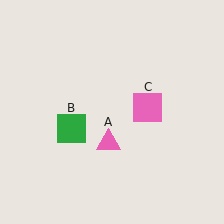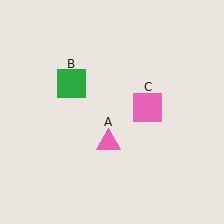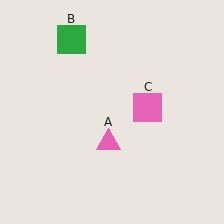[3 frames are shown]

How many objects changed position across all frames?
1 object changed position: green square (object B).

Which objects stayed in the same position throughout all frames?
Pink triangle (object A) and pink square (object C) remained stationary.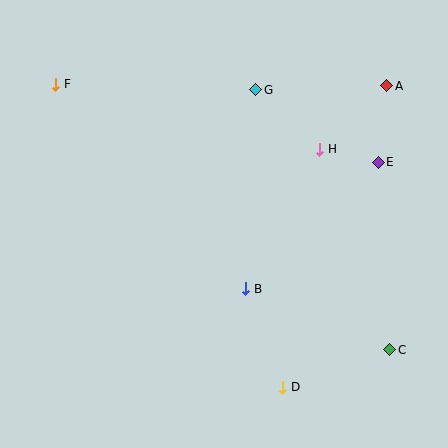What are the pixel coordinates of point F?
Point F is at (55, 84).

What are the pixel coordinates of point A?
Point A is at (387, 86).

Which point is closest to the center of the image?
Point B at (246, 289) is closest to the center.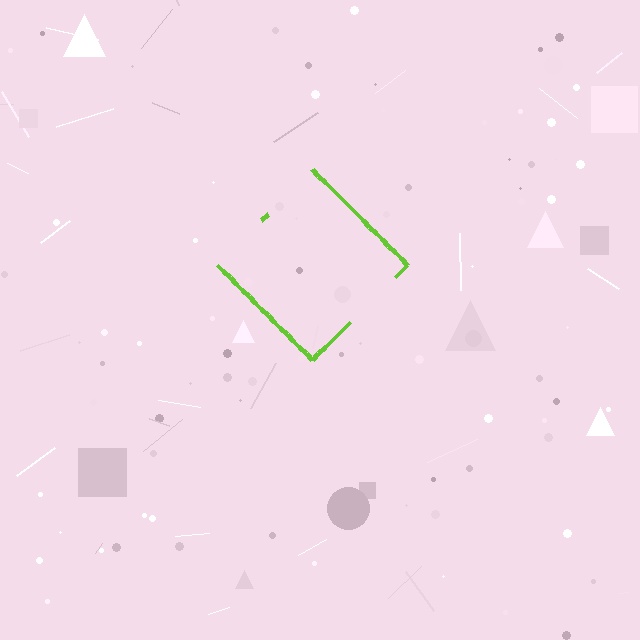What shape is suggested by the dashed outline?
The dashed outline suggests a diamond.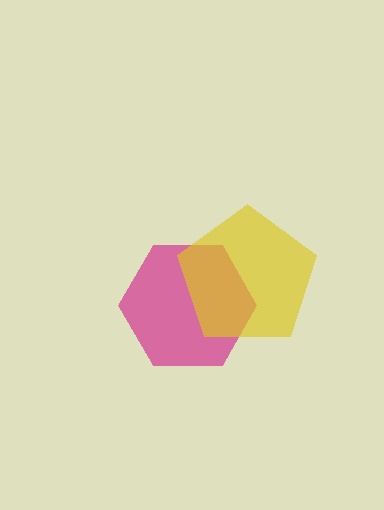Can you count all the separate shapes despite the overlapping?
Yes, there are 2 separate shapes.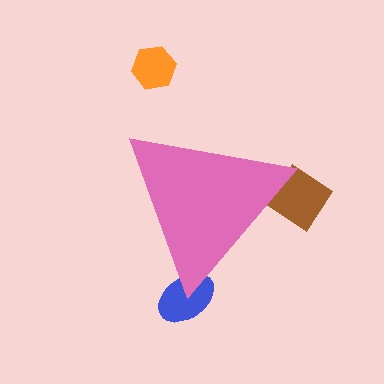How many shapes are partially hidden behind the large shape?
2 shapes are partially hidden.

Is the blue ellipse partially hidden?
Yes, the blue ellipse is partially hidden behind the pink triangle.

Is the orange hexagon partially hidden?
No, the orange hexagon is fully visible.